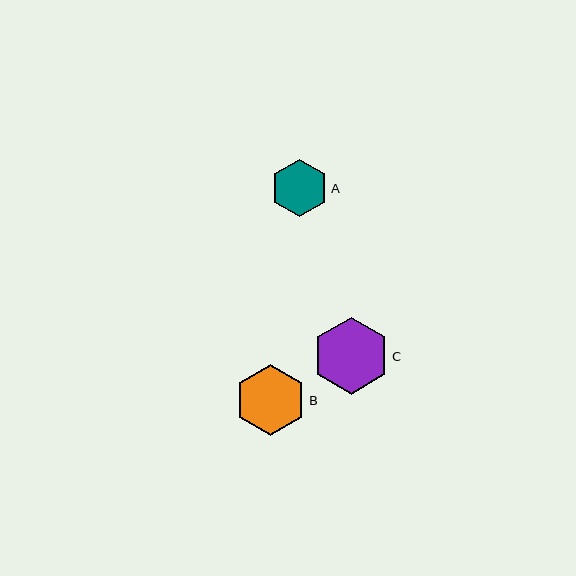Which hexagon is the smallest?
Hexagon A is the smallest with a size of approximately 58 pixels.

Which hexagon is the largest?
Hexagon C is the largest with a size of approximately 77 pixels.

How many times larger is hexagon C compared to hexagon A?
Hexagon C is approximately 1.3 times the size of hexagon A.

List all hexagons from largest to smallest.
From largest to smallest: C, B, A.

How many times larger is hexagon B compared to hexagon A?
Hexagon B is approximately 1.2 times the size of hexagon A.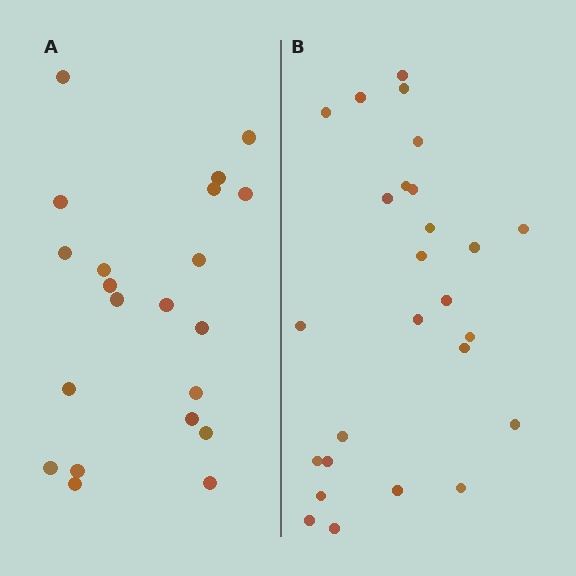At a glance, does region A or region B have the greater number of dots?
Region B (the right region) has more dots.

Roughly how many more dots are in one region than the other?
Region B has about 5 more dots than region A.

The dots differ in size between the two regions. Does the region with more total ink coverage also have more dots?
No. Region A has more total ink coverage because its dots are larger, but region B actually contains more individual dots. Total area can be misleading — the number of items is what matters here.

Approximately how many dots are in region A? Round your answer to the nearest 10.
About 20 dots. (The exact count is 21, which rounds to 20.)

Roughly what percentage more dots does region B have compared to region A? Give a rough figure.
About 25% more.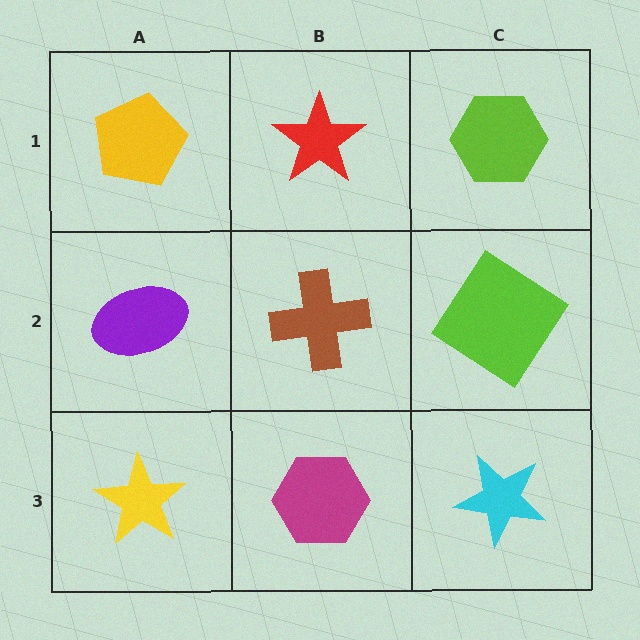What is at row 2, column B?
A brown cross.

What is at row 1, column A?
A yellow pentagon.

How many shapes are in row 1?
3 shapes.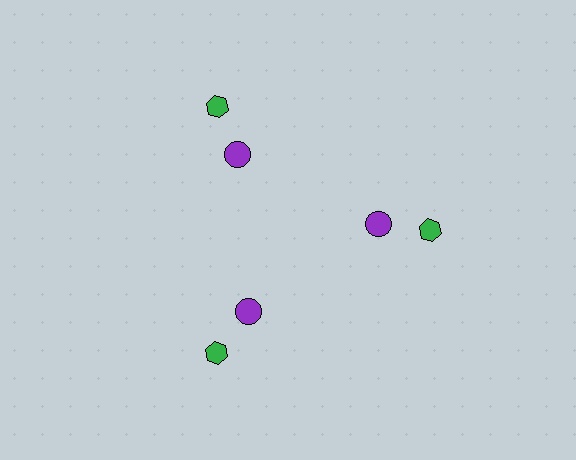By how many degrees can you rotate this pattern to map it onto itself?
The pattern maps onto itself every 120 degrees of rotation.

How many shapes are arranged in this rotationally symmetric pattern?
There are 6 shapes, arranged in 3 groups of 2.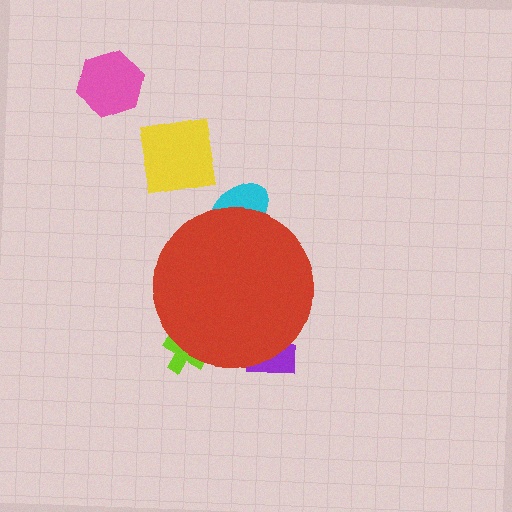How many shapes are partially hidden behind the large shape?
3 shapes are partially hidden.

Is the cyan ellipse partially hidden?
Yes, the cyan ellipse is partially hidden behind the red circle.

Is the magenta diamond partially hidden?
No, the magenta diamond is fully visible.